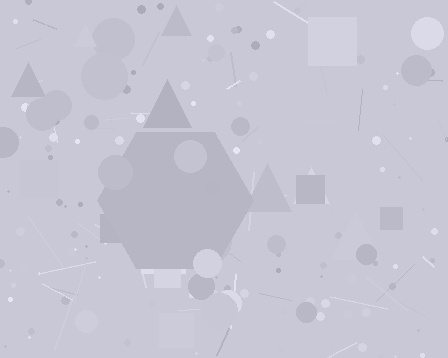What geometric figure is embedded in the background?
A hexagon is embedded in the background.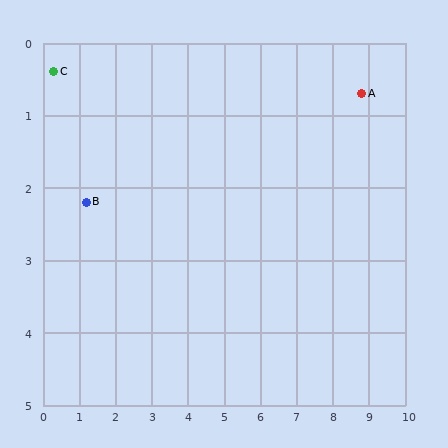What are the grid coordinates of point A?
Point A is at approximately (8.8, 0.7).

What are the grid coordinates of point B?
Point B is at approximately (1.2, 2.2).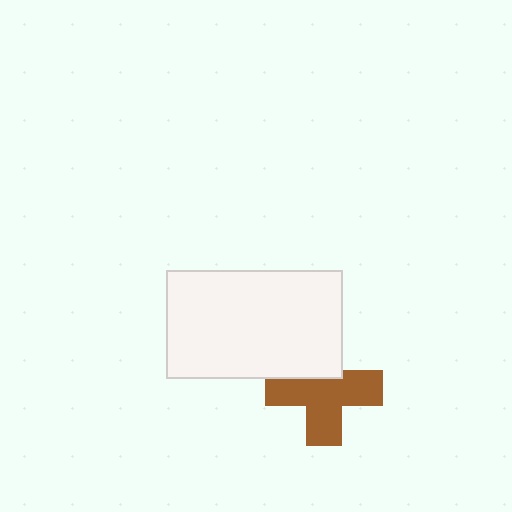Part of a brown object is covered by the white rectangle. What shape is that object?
It is a cross.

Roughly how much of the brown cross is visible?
Most of it is visible (roughly 69%).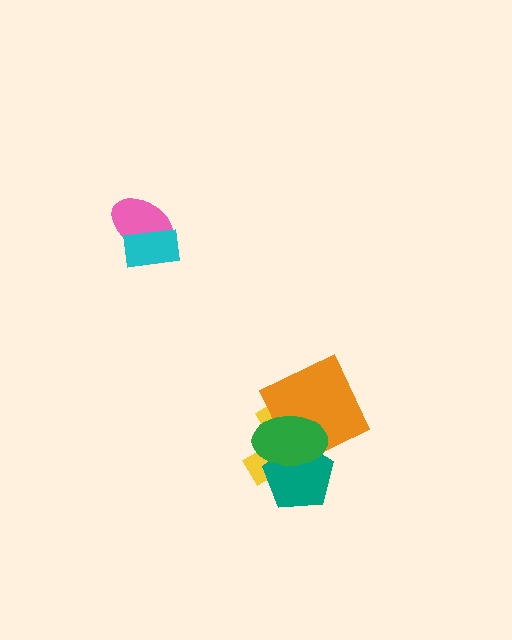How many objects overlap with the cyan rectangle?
1 object overlaps with the cyan rectangle.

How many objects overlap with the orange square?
3 objects overlap with the orange square.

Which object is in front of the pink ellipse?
The cyan rectangle is in front of the pink ellipse.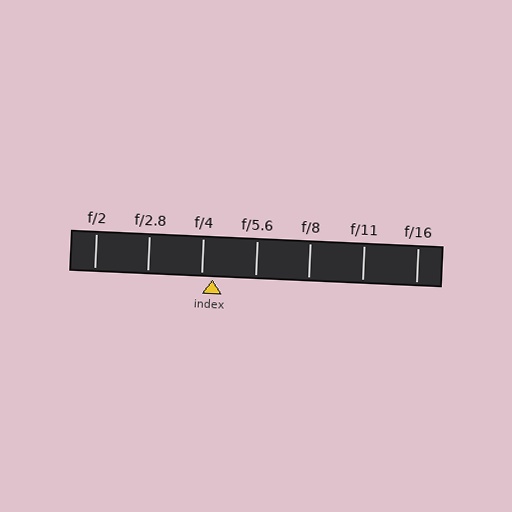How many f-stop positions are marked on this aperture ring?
There are 7 f-stop positions marked.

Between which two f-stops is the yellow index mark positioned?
The index mark is between f/4 and f/5.6.